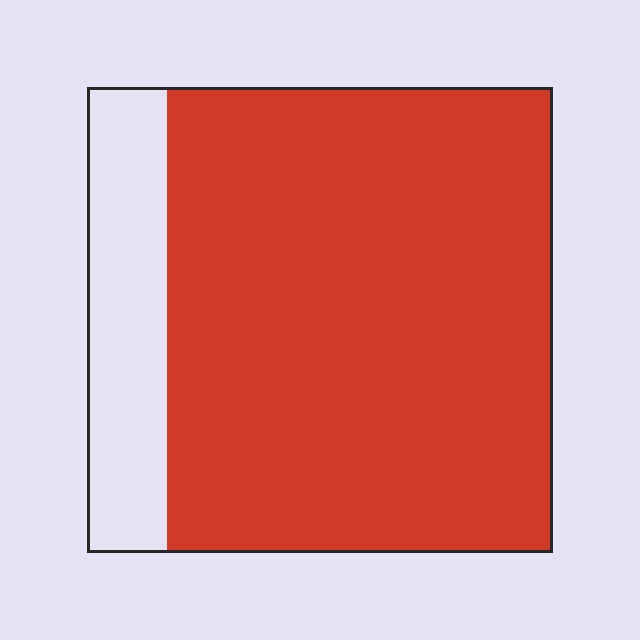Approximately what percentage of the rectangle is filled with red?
Approximately 85%.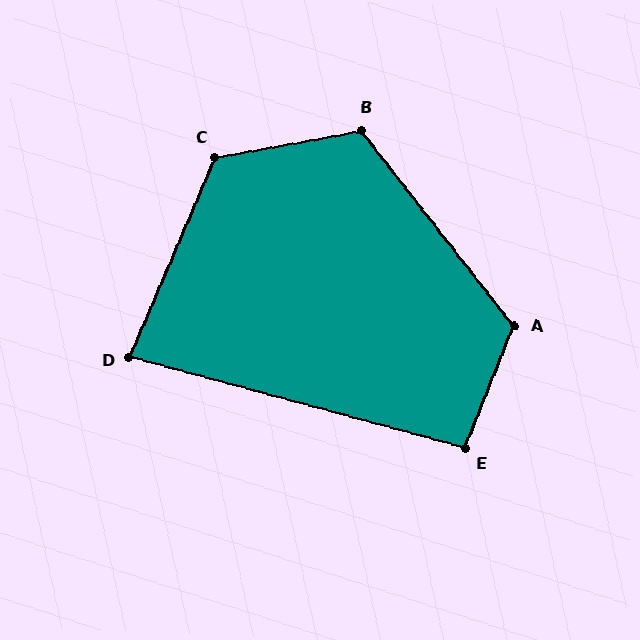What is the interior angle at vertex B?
Approximately 118 degrees (obtuse).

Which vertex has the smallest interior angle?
D, at approximately 82 degrees.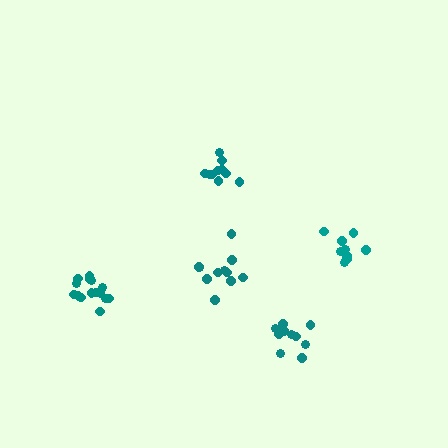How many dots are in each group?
Group 1: 10 dots, Group 2: 15 dots, Group 3: 10 dots, Group 4: 10 dots, Group 5: 11 dots (56 total).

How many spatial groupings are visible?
There are 5 spatial groupings.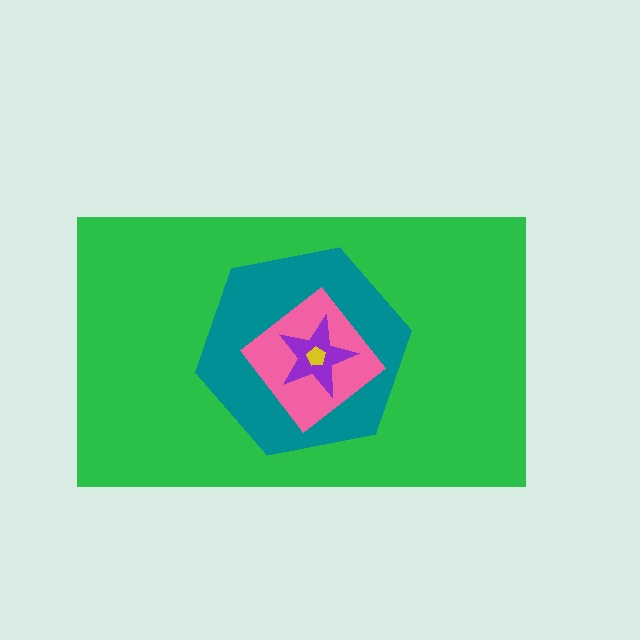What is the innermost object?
The yellow pentagon.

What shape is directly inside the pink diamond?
The purple star.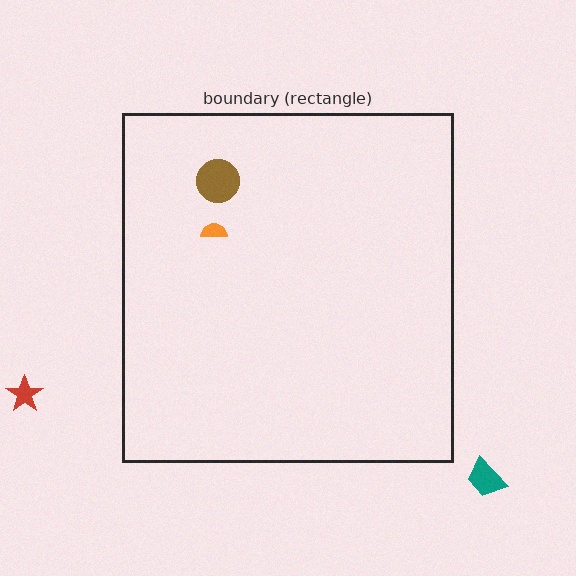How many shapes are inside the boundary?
2 inside, 2 outside.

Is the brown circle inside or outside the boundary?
Inside.